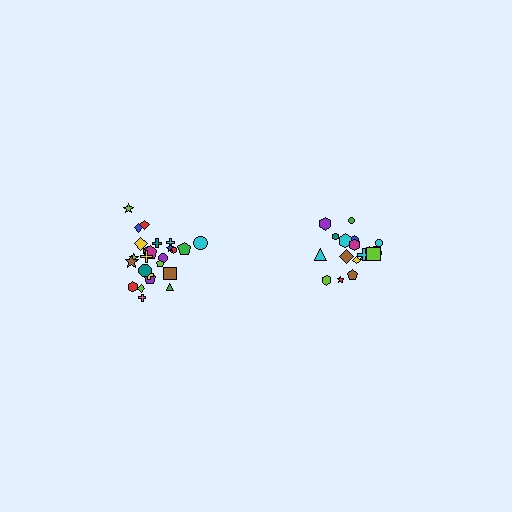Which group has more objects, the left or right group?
The left group.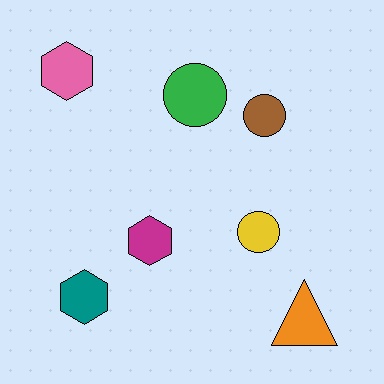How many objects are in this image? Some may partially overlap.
There are 7 objects.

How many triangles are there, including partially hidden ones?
There is 1 triangle.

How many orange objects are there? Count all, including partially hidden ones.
There is 1 orange object.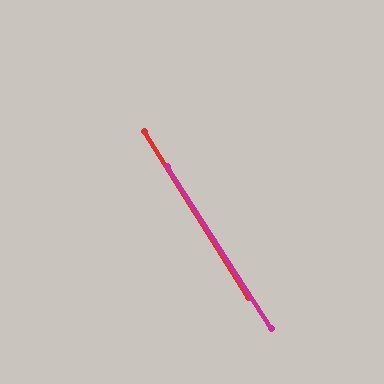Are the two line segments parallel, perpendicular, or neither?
Parallel — their directions differ by only 0.5°.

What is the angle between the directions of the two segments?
Approximately 1 degree.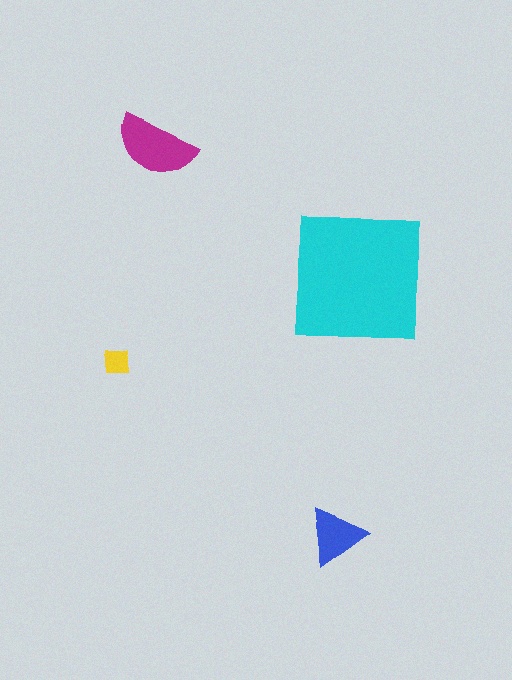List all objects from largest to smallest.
The cyan square, the magenta semicircle, the blue triangle, the yellow square.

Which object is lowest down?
The blue triangle is bottommost.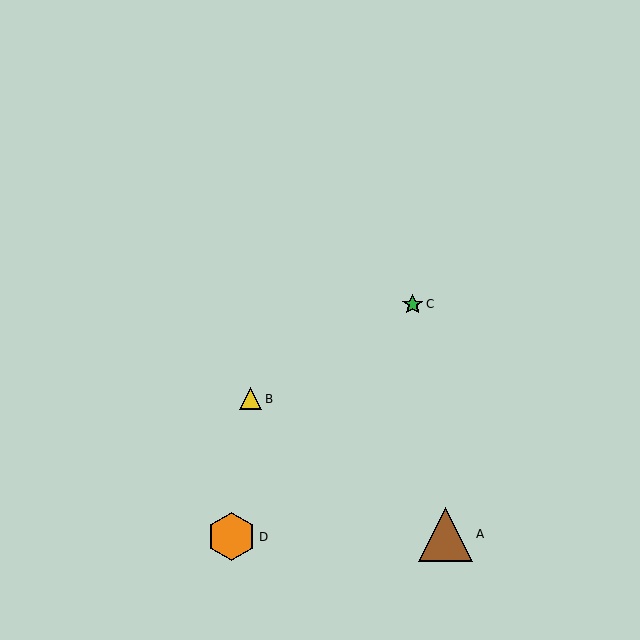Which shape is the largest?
The brown triangle (labeled A) is the largest.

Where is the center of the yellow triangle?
The center of the yellow triangle is at (251, 399).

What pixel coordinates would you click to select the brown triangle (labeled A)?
Click at (446, 534) to select the brown triangle A.